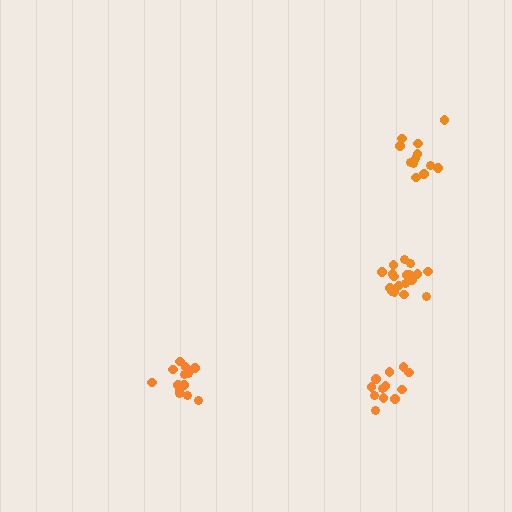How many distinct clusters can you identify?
There are 4 distinct clusters.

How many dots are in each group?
Group 1: 12 dots, Group 2: 18 dots, Group 3: 12 dots, Group 4: 14 dots (56 total).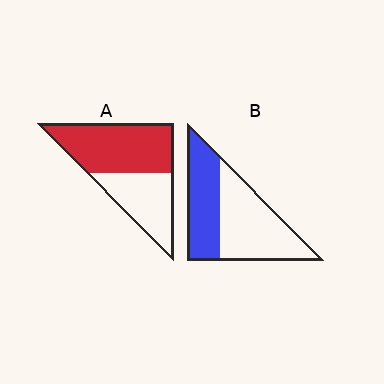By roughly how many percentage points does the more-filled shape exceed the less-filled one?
By roughly 15 percentage points (A over B).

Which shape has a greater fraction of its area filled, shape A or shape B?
Shape A.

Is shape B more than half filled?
No.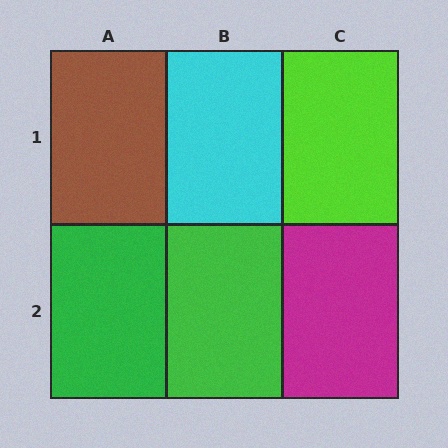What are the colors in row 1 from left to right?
Brown, cyan, lime.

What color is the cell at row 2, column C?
Magenta.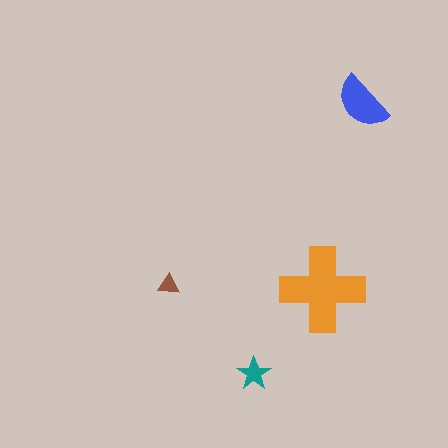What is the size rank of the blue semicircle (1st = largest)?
2nd.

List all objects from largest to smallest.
The orange cross, the blue semicircle, the teal star, the brown triangle.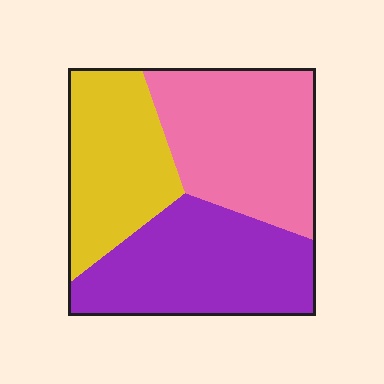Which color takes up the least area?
Yellow, at roughly 30%.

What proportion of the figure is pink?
Pink takes up between a third and a half of the figure.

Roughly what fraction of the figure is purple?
Purple covers around 35% of the figure.